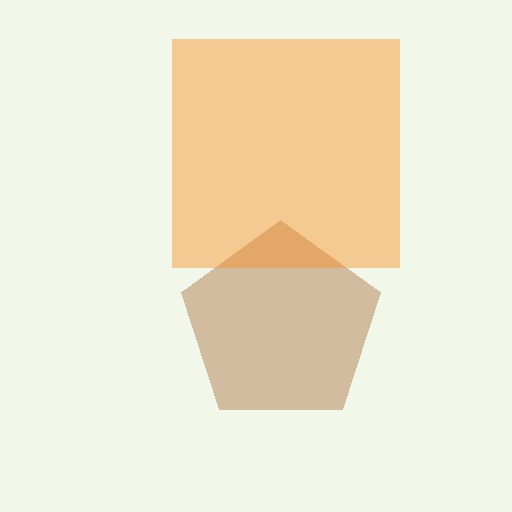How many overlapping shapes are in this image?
There are 2 overlapping shapes in the image.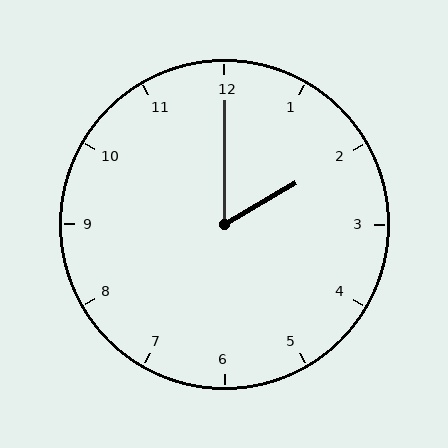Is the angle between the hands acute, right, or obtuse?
It is acute.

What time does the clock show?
2:00.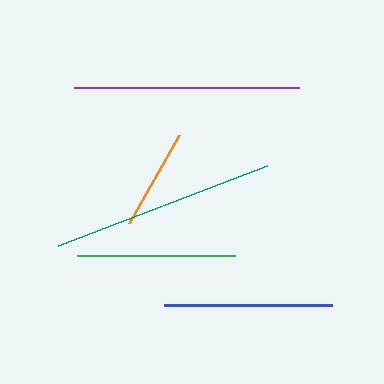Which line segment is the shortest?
The orange line is the shortest at approximately 102 pixels.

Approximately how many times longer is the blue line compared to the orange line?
The blue line is approximately 1.6 times the length of the orange line.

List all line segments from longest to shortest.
From longest to shortest: purple, teal, blue, green, orange.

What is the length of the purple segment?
The purple segment is approximately 225 pixels long.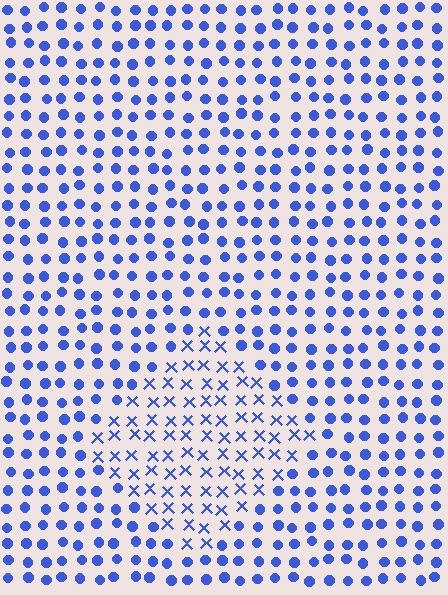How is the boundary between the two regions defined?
The boundary is defined by a change in element shape: X marks inside vs. circles outside. All elements share the same color and spacing.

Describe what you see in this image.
The image is filled with small blue elements arranged in a uniform grid. A diamond-shaped region contains X marks, while the surrounding area contains circles. The boundary is defined purely by the change in element shape.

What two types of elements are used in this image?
The image uses X marks inside the diamond region and circles outside it.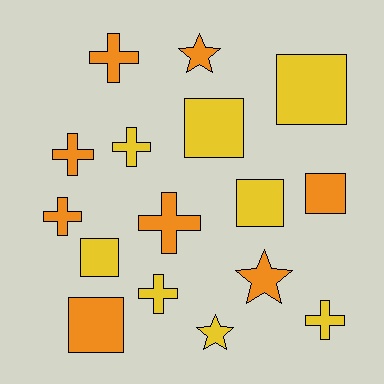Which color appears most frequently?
Yellow, with 8 objects.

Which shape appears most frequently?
Cross, with 7 objects.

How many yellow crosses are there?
There are 3 yellow crosses.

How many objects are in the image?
There are 16 objects.